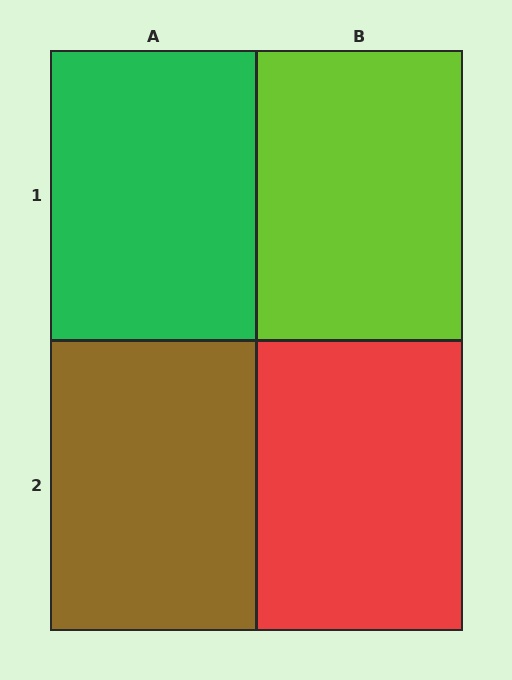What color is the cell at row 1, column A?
Green.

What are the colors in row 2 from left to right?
Brown, red.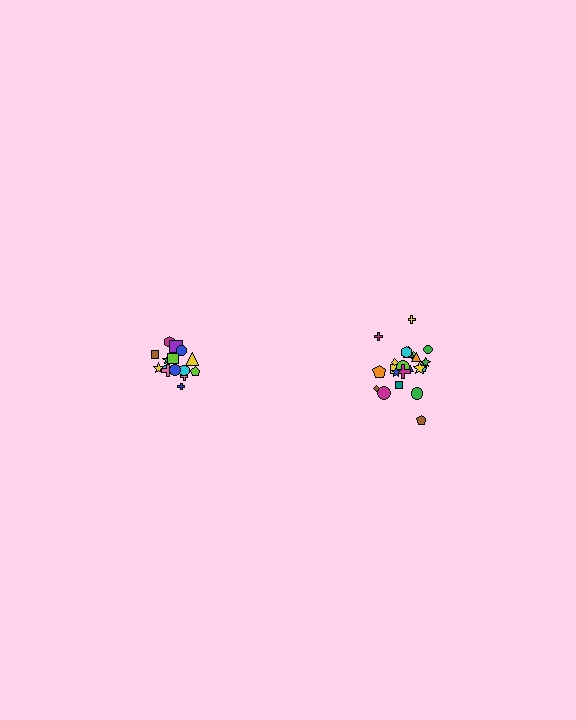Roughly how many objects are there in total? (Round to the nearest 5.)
Roughly 40 objects in total.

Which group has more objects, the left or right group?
The right group.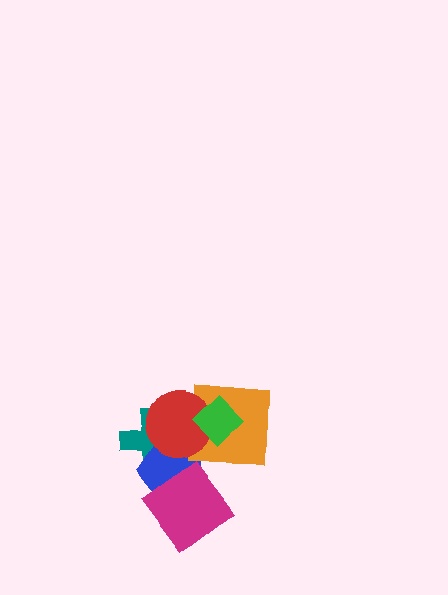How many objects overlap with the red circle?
4 objects overlap with the red circle.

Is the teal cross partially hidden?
Yes, it is partially covered by another shape.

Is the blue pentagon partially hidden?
Yes, it is partially covered by another shape.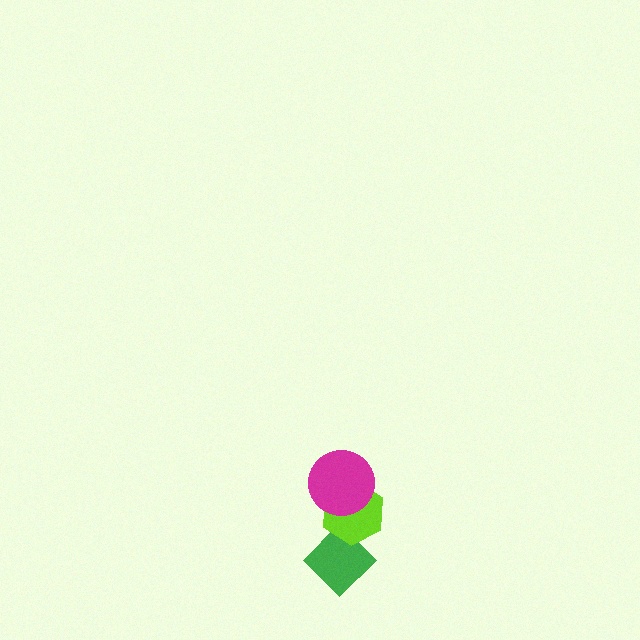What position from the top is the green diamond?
The green diamond is 3rd from the top.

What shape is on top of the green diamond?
The lime hexagon is on top of the green diamond.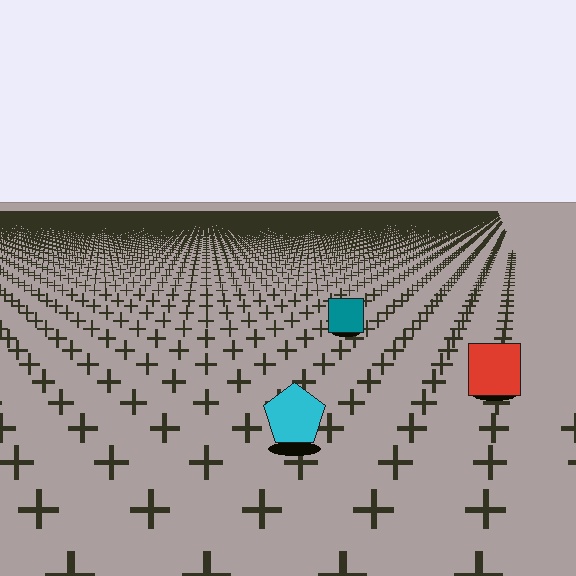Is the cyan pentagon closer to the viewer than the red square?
Yes. The cyan pentagon is closer — you can tell from the texture gradient: the ground texture is coarser near it.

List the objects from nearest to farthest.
From nearest to farthest: the cyan pentagon, the red square, the teal square.